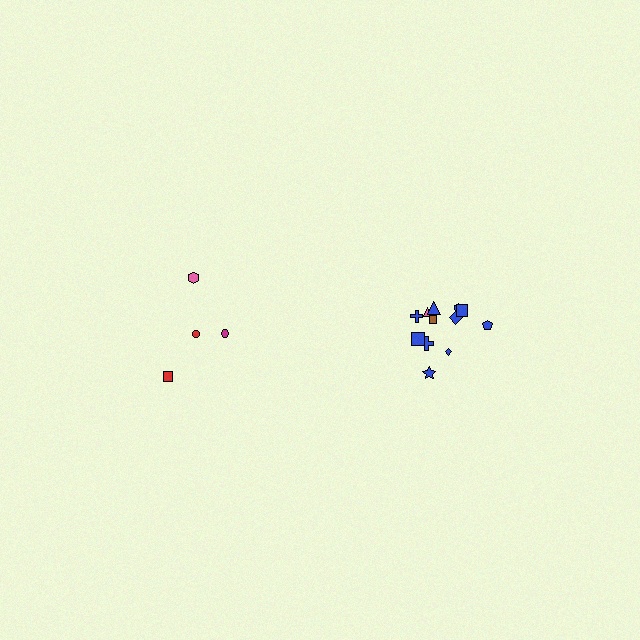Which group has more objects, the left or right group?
The right group.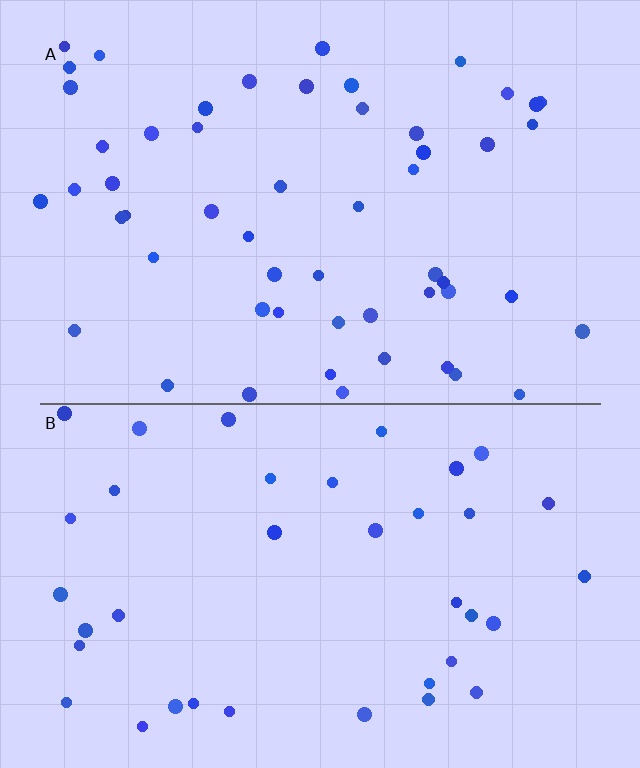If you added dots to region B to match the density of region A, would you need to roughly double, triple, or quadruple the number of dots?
Approximately double.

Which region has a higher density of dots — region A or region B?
A (the top).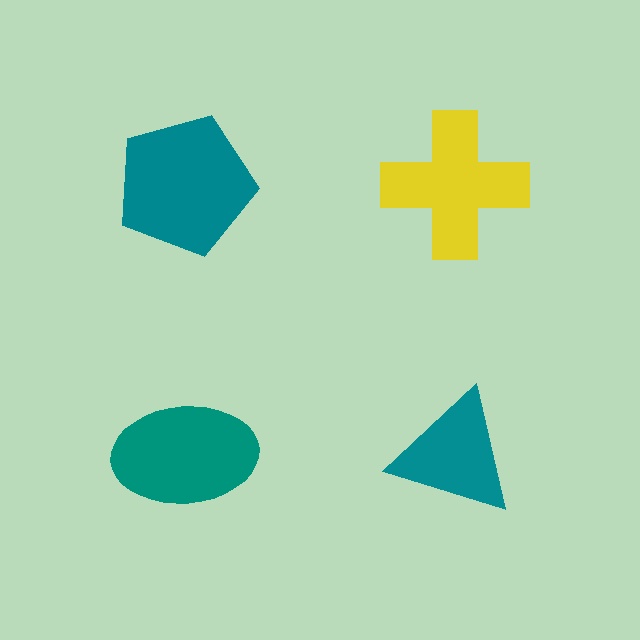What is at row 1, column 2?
A yellow cross.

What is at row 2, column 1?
A teal ellipse.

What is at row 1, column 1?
A teal pentagon.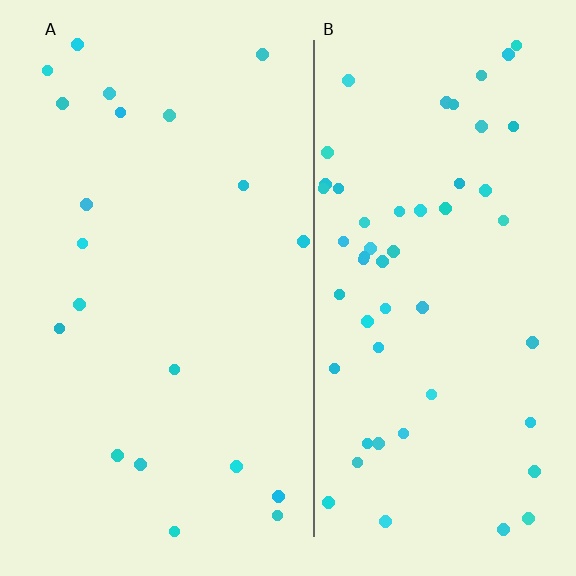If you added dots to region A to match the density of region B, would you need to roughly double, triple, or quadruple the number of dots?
Approximately triple.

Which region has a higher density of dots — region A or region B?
B (the right).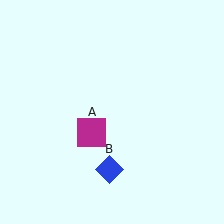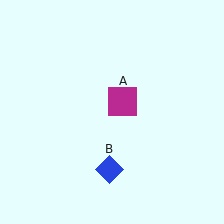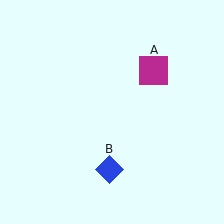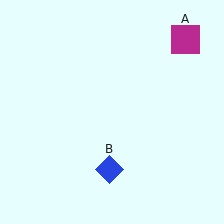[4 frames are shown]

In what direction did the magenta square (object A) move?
The magenta square (object A) moved up and to the right.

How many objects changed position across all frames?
1 object changed position: magenta square (object A).